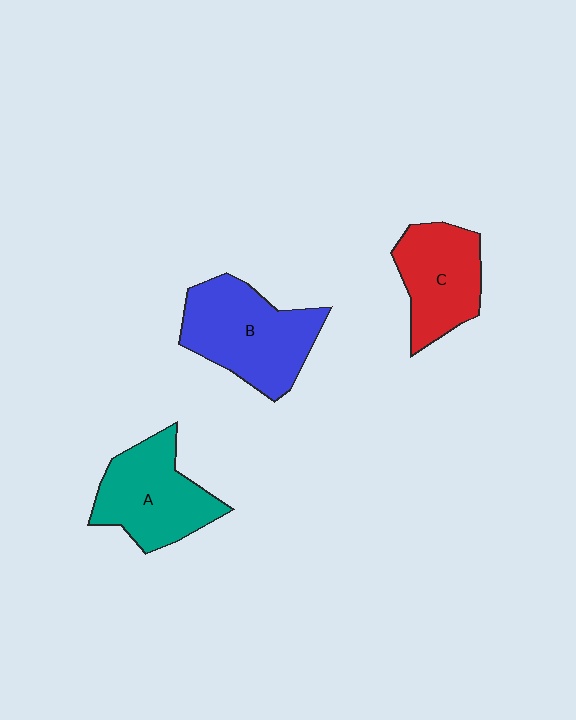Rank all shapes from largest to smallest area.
From largest to smallest: B (blue), A (teal), C (red).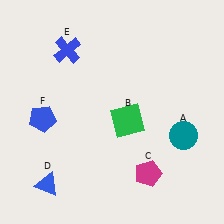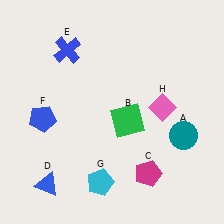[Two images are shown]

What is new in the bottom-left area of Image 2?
A cyan pentagon (G) was added in the bottom-left area of Image 2.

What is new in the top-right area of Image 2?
A pink diamond (H) was added in the top-right area of Image 2.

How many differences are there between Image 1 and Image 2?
There are 2 differences between the two images.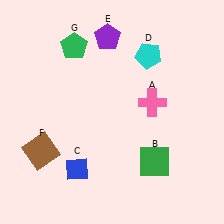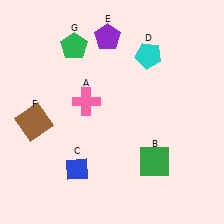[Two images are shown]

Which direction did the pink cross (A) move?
The pink cross (A) moved left.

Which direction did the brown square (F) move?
The brown square (F) moved up.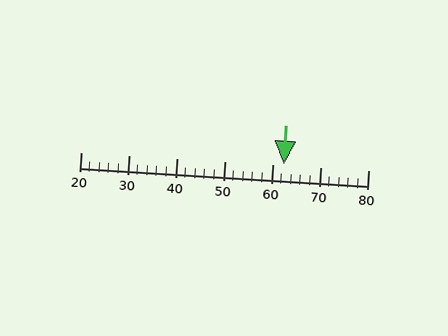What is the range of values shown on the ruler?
The ruler shows values from 20 to 80.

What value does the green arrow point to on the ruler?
The green arrow points to approximately 62.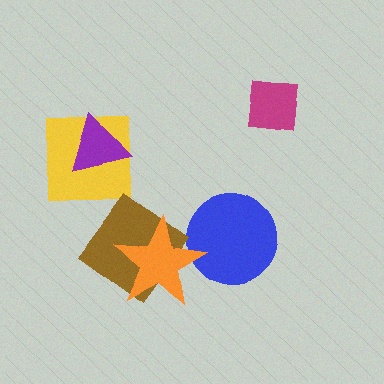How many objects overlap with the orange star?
2 objects overlap with the orange star.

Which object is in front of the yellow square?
The purple triangle is in front of the yellow square.